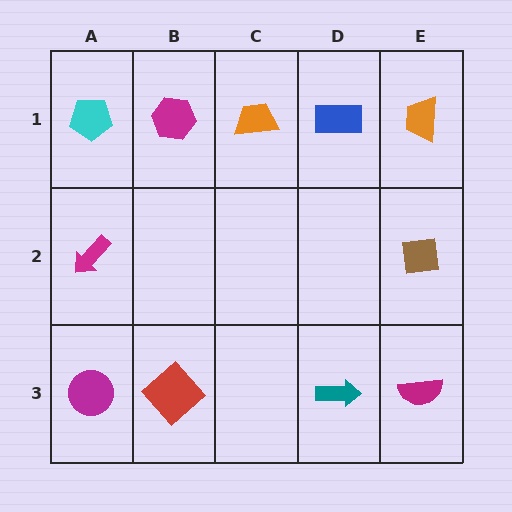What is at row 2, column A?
A magenta arrow.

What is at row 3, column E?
A magenta semicircle.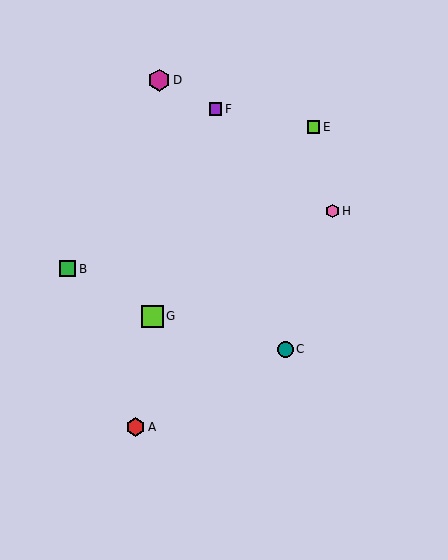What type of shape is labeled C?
Shape C is a teal circle.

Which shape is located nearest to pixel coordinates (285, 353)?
The teal circle (labeled C) at (285, 349) is nearest to that location.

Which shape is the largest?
The lime square (labeled G) is the largest.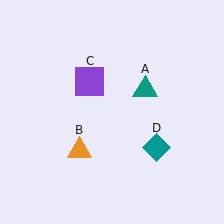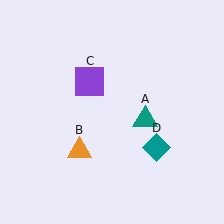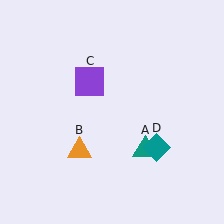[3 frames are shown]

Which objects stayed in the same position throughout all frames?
Orange triangle (object B) and purple square (object C) and teal diamond (object D) remained stationary.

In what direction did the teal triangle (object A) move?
The teal triangle (object A) moved down.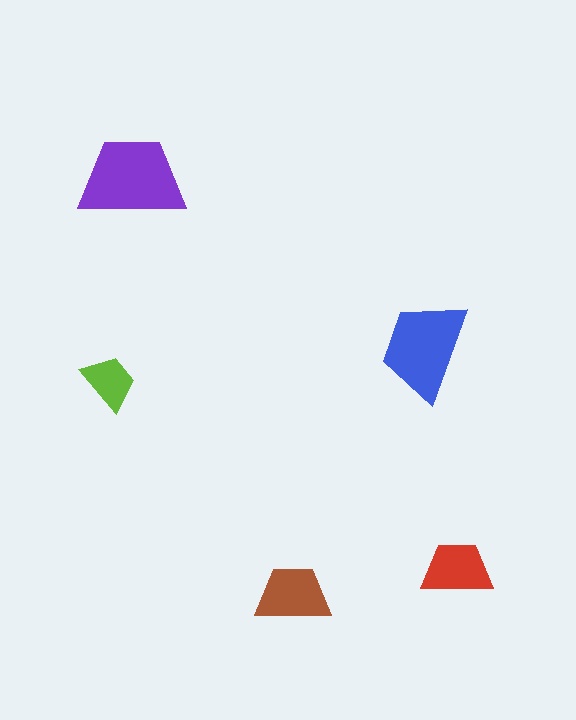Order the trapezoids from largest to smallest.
the purple one, the blue one, the brown one, the red one, the lime one.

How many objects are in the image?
There are 5 objects in the image.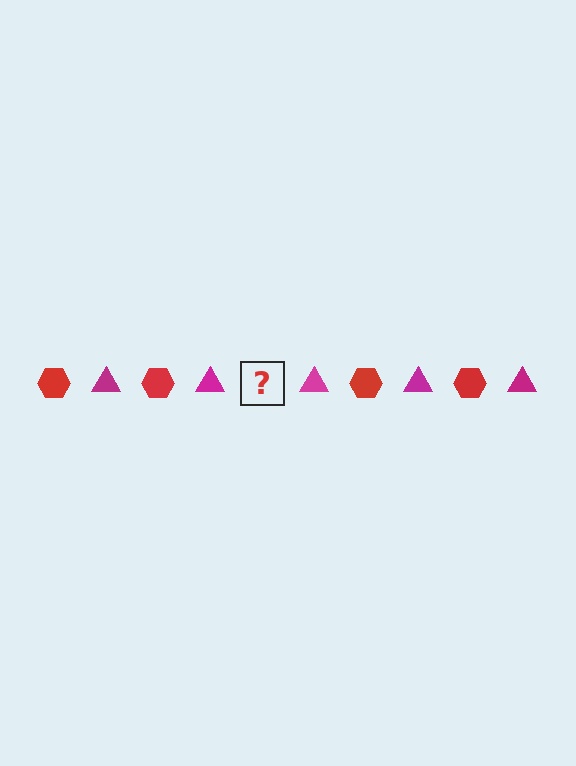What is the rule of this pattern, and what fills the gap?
The rule is that the pattern alternates between red hexagon and magenta triangle. The gap should be filled with a red hexagon.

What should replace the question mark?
The question mark should be replaced with a red hexagon.